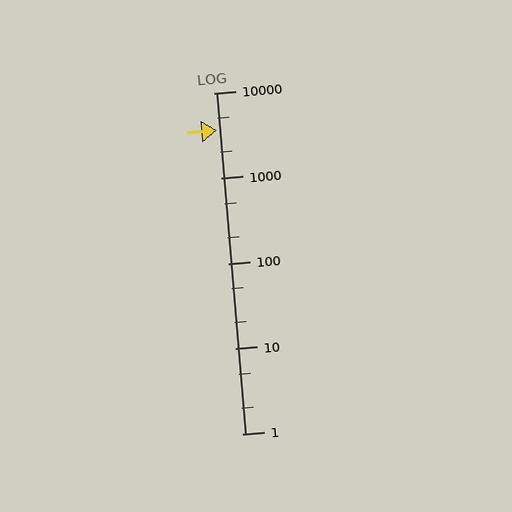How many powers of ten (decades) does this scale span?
The scale spans 4 decades, from 1 to 10000.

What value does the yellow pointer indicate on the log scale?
The pointer indicates approximately 3600.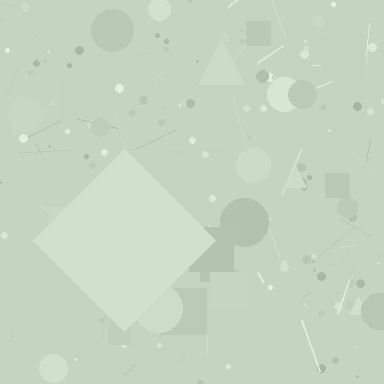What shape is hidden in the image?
A diamond is hidden in the image.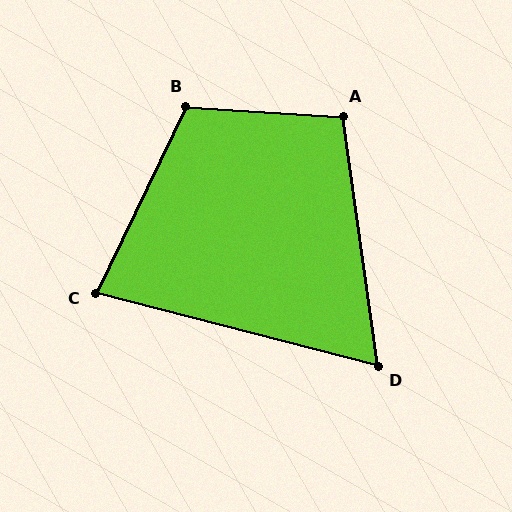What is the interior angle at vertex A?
Approximately 101 degrees (obtuse).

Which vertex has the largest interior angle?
B, at approximately 112 degrees.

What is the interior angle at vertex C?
Approximately 79 degrees (acute).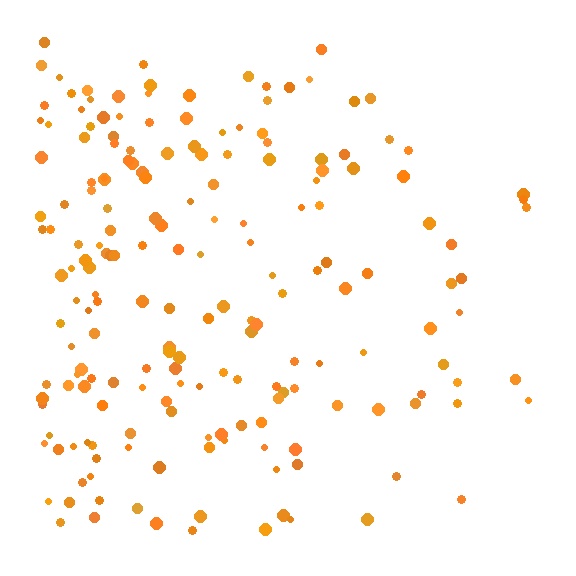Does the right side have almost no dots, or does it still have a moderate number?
Still a moderate number, just noticeably fewer than the left.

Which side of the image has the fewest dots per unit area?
The right.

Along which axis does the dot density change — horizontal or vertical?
Horizontal.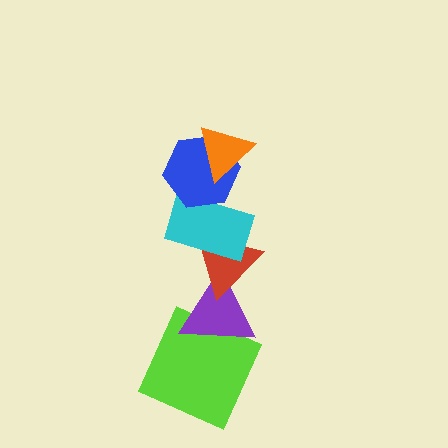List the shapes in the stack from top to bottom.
From top to bottom: the orange triangle, the blue hexagon, the cyan rectangle, the red triangle, the purple triangle, the lime square.